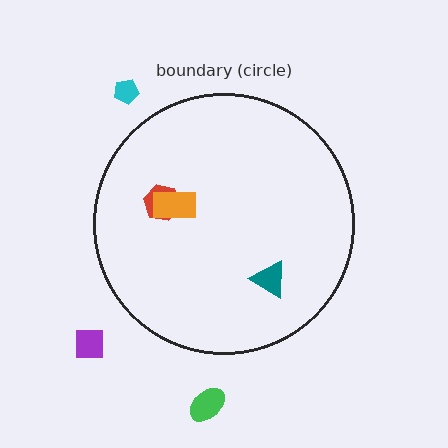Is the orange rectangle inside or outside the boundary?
Inside.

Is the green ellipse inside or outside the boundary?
Outside.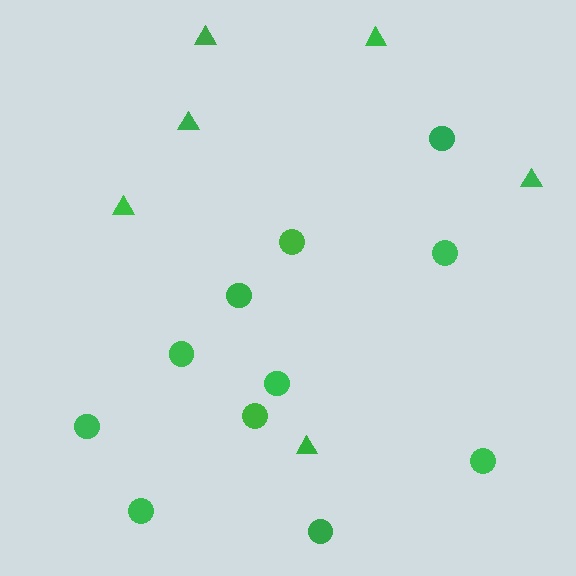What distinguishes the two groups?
There are 2 groups: one group of triangles (6) and one group of circles (11).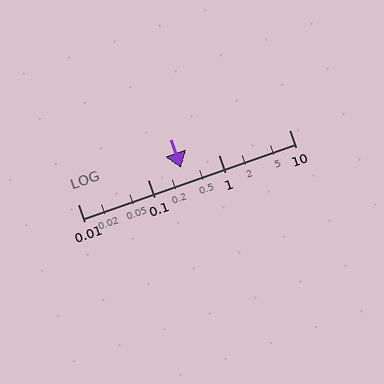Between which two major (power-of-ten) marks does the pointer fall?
The pointer is between 0.1 and 1.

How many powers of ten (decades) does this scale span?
The scale spans 3 decades, from 0.01 to 10.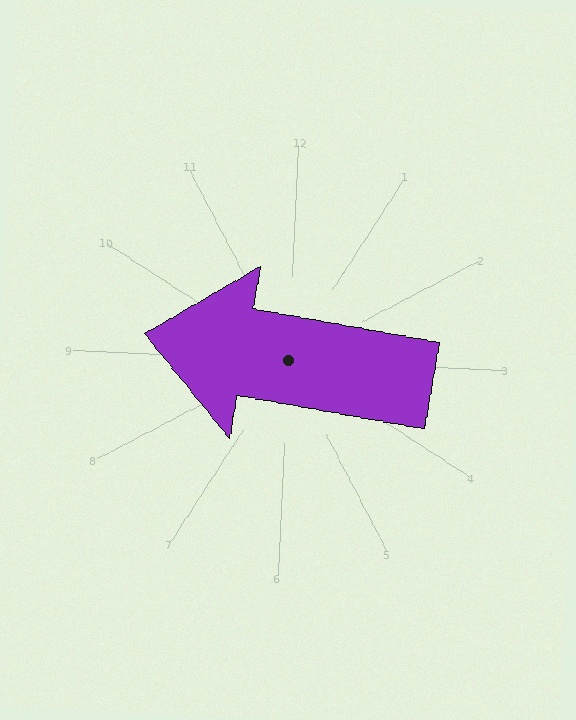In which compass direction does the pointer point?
West.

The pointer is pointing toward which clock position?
Roughly 9 o'clock.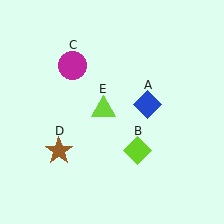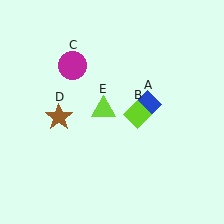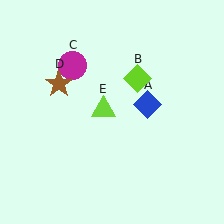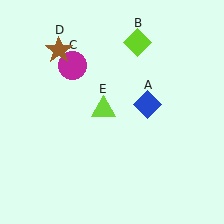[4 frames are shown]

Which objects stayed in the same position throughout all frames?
Blue diamond (object A) and magenta circle (object C) and lime triangle (object E) remained stationary.